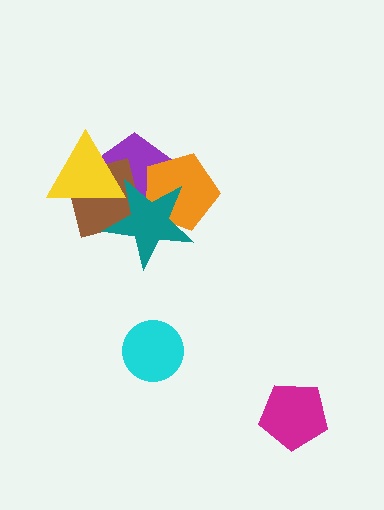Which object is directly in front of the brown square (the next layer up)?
The yellow triangle is directly in front of the brown square.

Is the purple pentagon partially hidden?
Yes, it is partially covered by another shape.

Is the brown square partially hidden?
Yes, it is partially covered by another shape.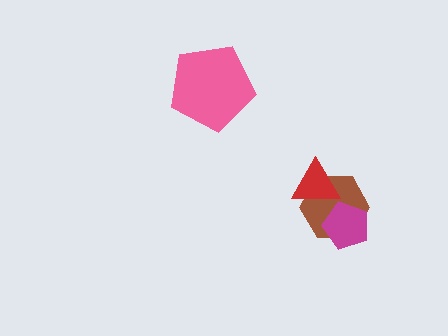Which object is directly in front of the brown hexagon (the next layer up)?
The red triangle is directly in front of the brown hexagon.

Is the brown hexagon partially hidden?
Yes, it is partially covered by another shape.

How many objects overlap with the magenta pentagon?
1 object overlaps with the magenta pentagon.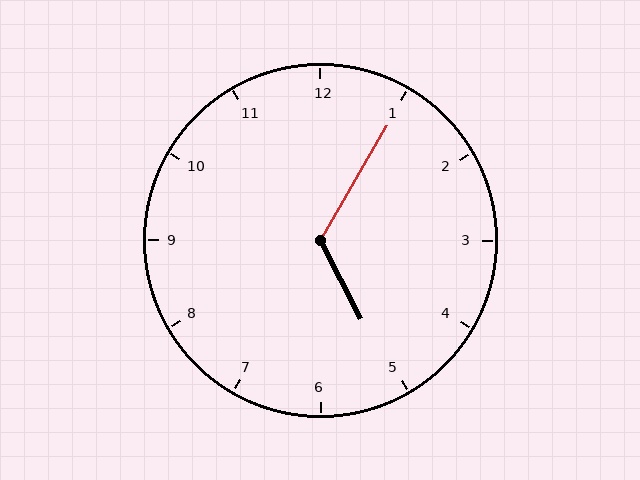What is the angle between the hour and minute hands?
Approximately 122 degrees.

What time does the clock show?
5:05.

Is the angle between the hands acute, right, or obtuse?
It is obtuse.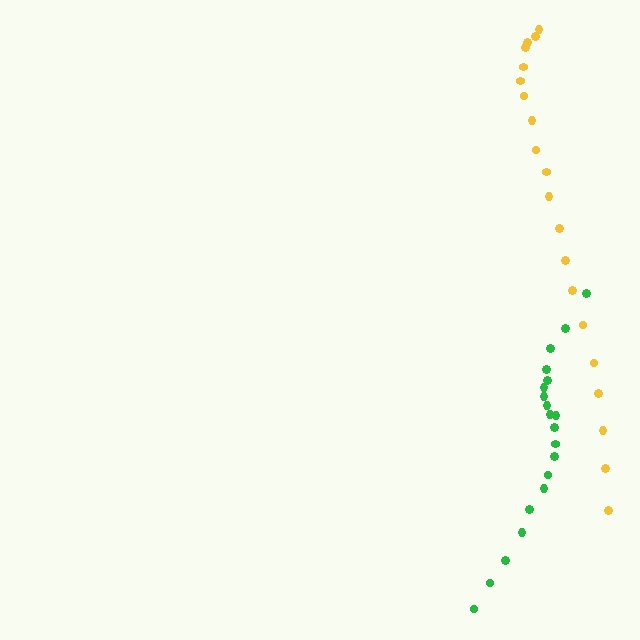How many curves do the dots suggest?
There are 2 distinct paths.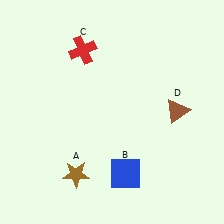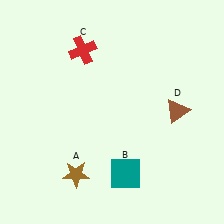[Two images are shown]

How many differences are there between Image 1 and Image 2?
There is 1 difference between the two images.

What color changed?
The square (B) changed from blue in Image 1 to teal in Image 2.